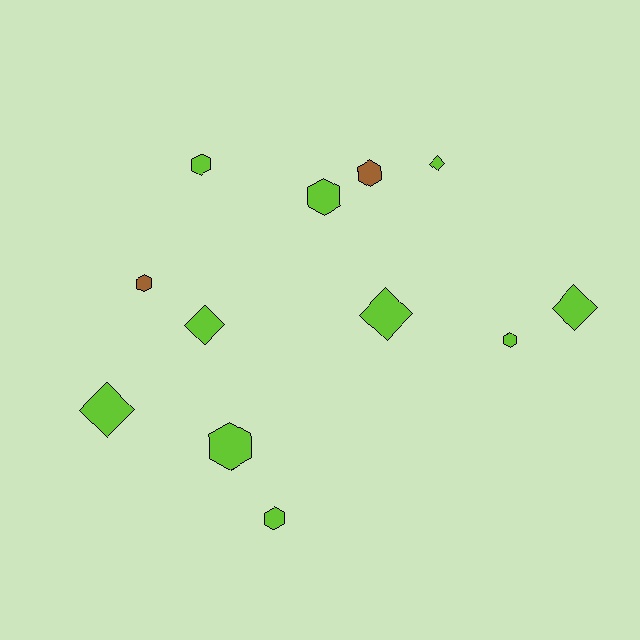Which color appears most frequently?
Lime, with 10 objects.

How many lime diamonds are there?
There are 5 lime diamonds.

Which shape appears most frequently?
Hexagon, with 7 objects.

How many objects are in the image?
There are 12 objects.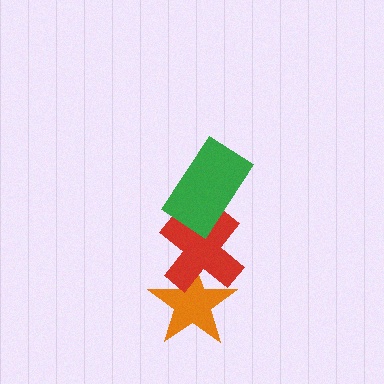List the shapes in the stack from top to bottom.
From top to bottom: the green rectangle, the red cross, the orange star.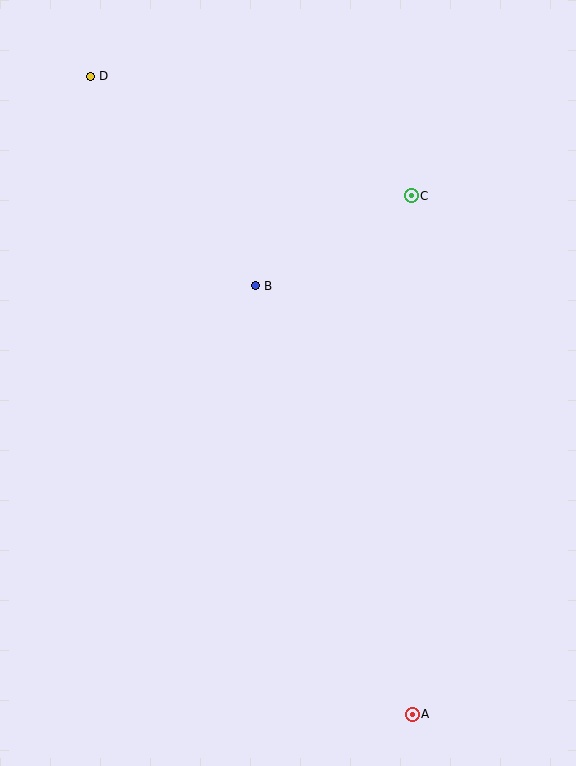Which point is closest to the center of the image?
Point B at (255, 286) is closest to the center.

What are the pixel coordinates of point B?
Point B is at (255, 286).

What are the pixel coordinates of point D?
Point D is at (90, 76).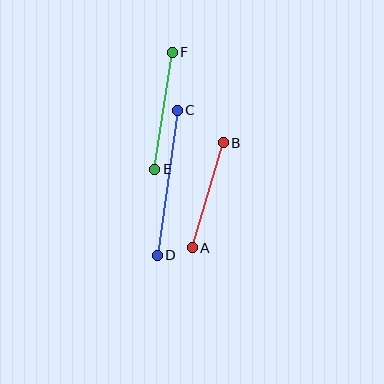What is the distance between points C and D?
The distance is approximately 146 pixels.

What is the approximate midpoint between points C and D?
The midpoint is at approximately (167, 183) pixels.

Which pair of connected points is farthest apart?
Points C and D are farthest apart.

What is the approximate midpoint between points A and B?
The midpoint is at approximately (208, 195) pixels.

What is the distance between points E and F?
The distance is approximately 118 pixels.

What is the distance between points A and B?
The distance is approximately 110 pixels.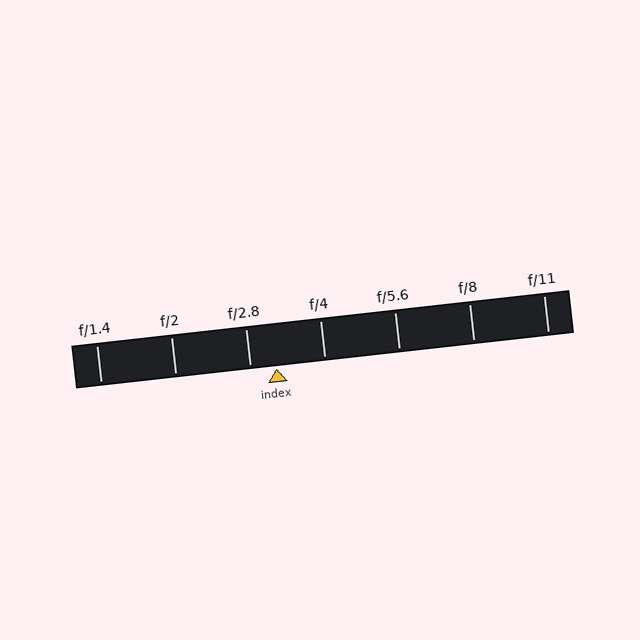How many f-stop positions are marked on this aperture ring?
There are 7 f-stop positions marked.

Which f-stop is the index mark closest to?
The index mark is closest to f/2.8.